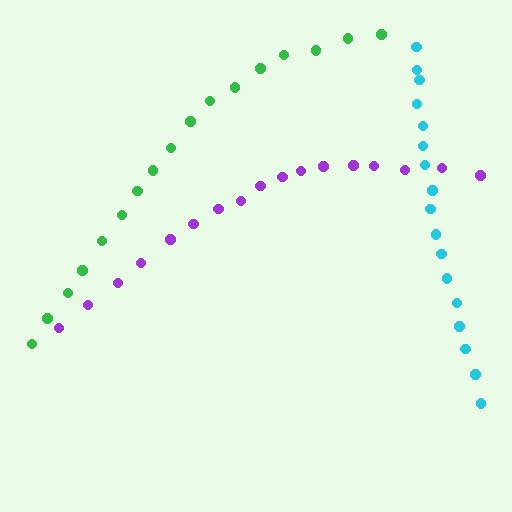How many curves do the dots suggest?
There are 3 distinct paths.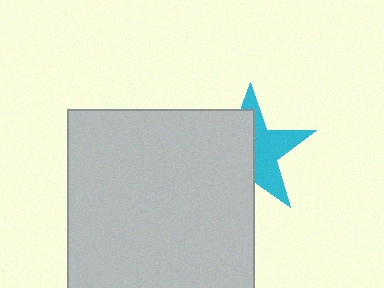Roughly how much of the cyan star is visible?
About half of it is visible (roughly 46%).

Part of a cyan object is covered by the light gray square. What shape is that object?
It is a star.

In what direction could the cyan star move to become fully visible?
The cyan star could move right. That would shift it out from behind the light gray square entirely.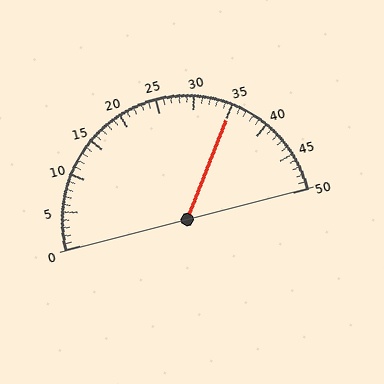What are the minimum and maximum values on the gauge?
The gauge ranges from 0 to 50.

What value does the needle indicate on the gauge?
The needle indicates approximately 35.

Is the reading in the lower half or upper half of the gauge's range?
The reading is in the upper half of the range (0 to 50).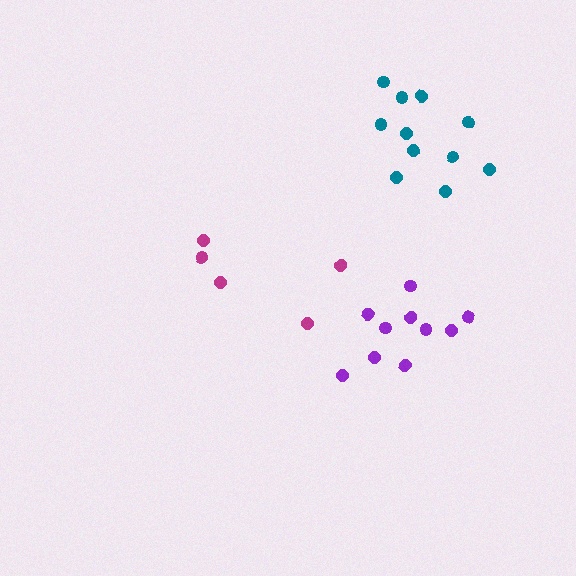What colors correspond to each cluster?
The clusters are colored: purple, magenta, teal.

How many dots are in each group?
Group 1: 10 dots, Group 2: 5 dots, Group 3: 11 dots (26 total).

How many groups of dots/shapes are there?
There are 3 groups.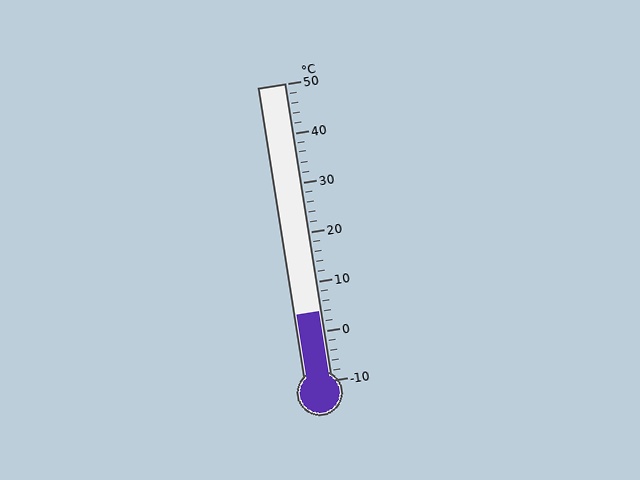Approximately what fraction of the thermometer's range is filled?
The thermometer is filled to approximately 25% of its range.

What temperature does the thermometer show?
The thermometer shows approximately 4°C.